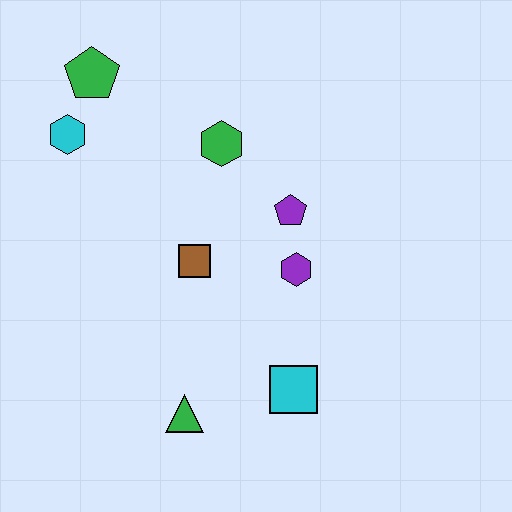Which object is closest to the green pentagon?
The cyan hexagon is closest to the green pentagon.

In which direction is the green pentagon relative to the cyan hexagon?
The green pentagon is above the cyan hexagon.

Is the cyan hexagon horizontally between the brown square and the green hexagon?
No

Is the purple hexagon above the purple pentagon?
No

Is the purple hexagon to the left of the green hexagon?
No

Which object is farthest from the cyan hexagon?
The cyan square is farthest from the cyan hexagon.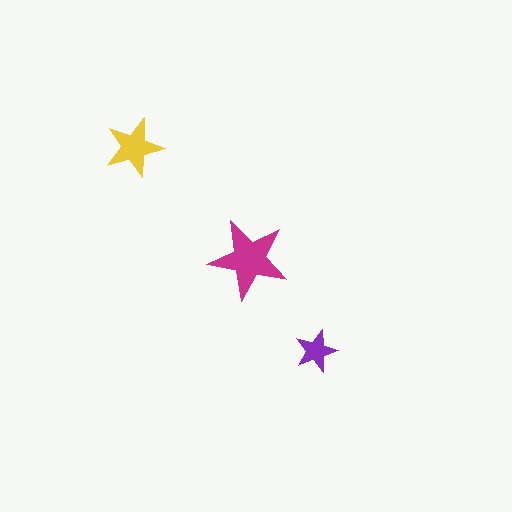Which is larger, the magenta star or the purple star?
The magenta one.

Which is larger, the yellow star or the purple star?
The yellow one.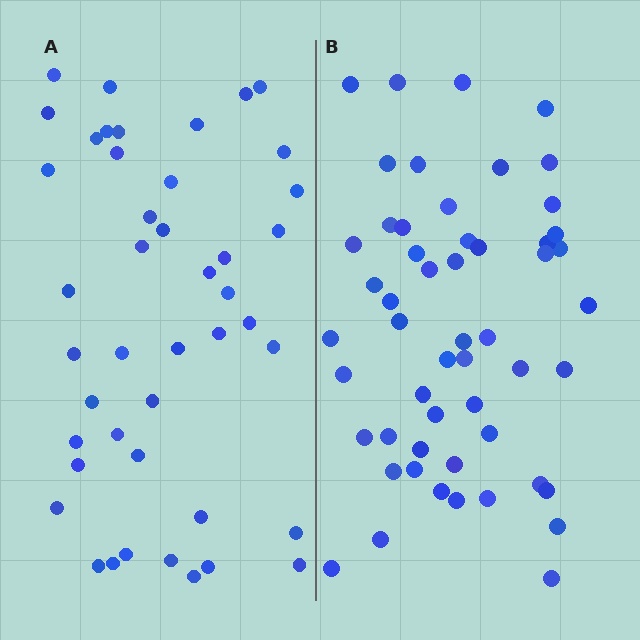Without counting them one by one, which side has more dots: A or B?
Region B (the right region) has more dots.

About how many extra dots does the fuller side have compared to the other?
Region B has roughly 8 or so more dots than region A.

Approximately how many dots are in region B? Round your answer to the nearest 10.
About 50 dots. (The exact count is 53, which rounds to 50.)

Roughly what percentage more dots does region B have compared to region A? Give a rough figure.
About 20% more.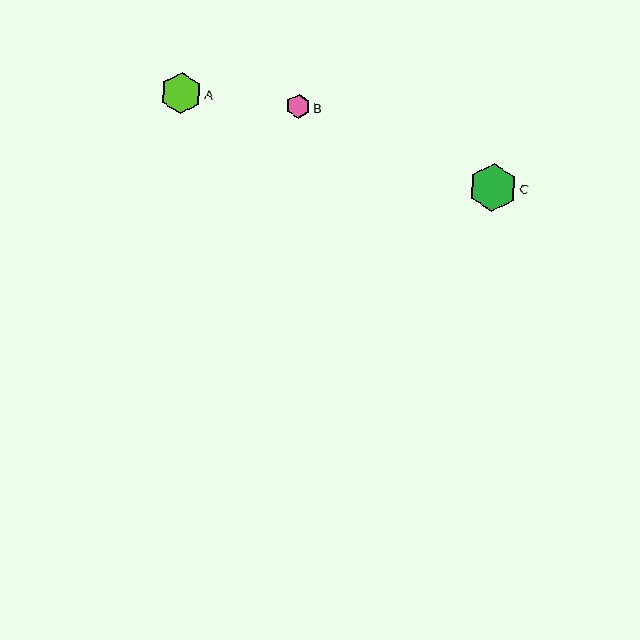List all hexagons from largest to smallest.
From largest to smallest: C, A, B.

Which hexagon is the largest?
Hexagon C is the largest with a size of approximately 48 pixels.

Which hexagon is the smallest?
Hexagon B is the smallest with a size of approximately 24 pixels.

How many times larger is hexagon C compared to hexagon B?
Hexagon C is approximately 2.0 times the size of hexagon B.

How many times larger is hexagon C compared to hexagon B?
Hexagon C is approximately 2.0 times the size of hexagon B.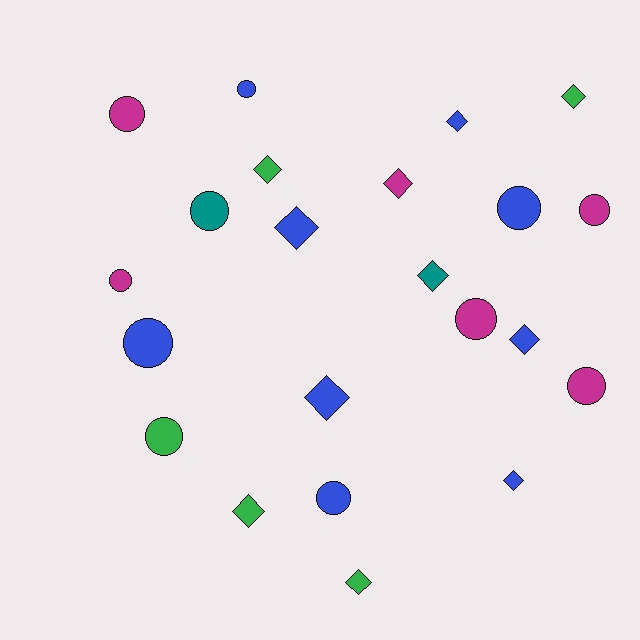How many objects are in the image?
There are 22 objects.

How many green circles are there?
There is 1 green circle.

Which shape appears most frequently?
Circle, with 11 objects.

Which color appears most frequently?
Blue, with 9 objects.